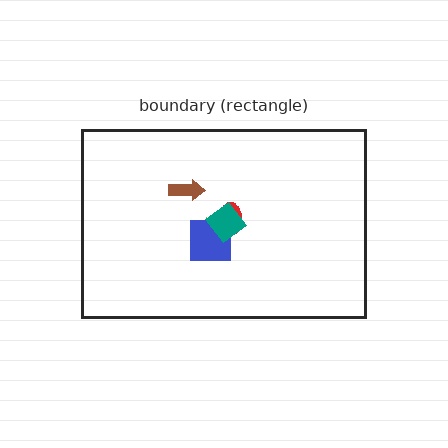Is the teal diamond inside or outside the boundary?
Inside.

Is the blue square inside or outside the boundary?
Inside.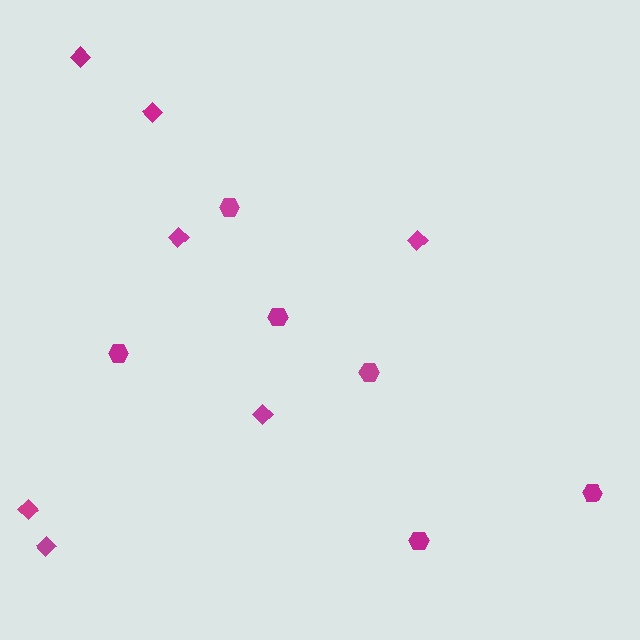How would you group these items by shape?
There are 2 groups: one group of diamonds (7) and one group of hexagons (6).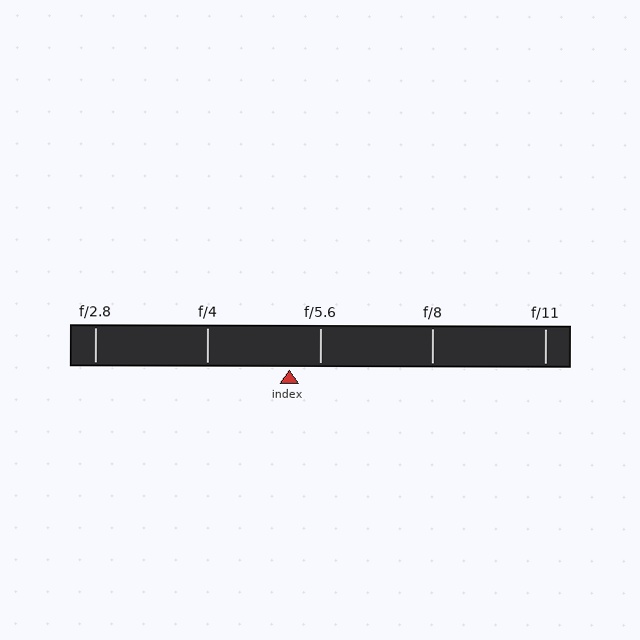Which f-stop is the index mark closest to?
The index mark is closest to f/5.6.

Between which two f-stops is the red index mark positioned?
The index mark is between f/4 and f/5.6.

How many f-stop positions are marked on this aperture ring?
There are 5 f-stop positions marked.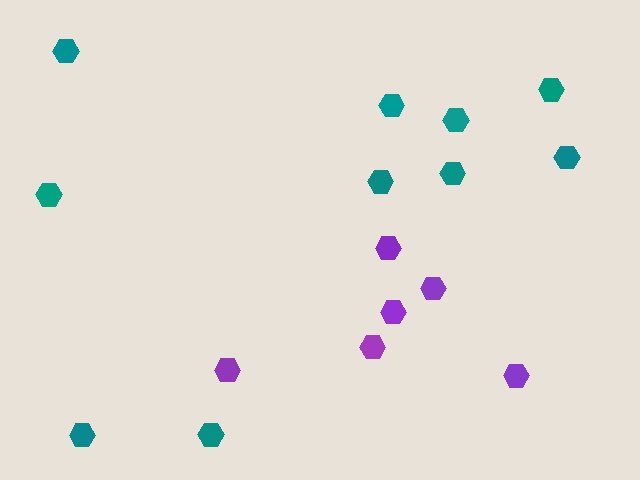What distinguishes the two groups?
There are 2 groups: one group of purple hexagons (6) and one group of teal hexagons (10).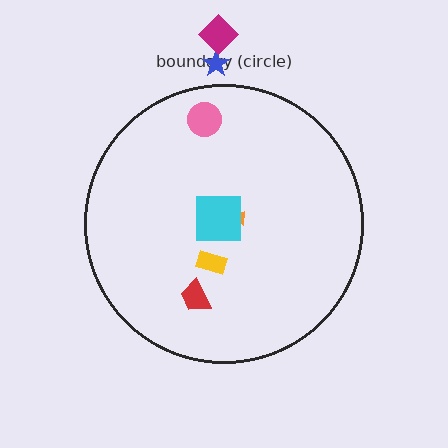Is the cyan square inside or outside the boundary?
Inside.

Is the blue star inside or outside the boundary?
Outside.